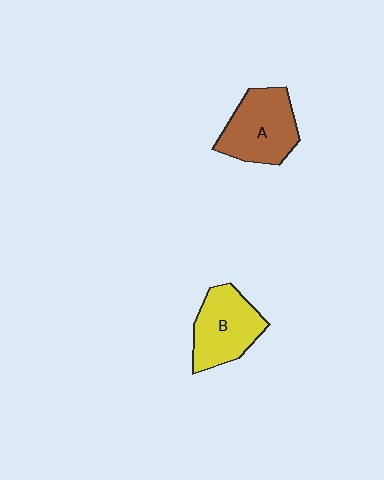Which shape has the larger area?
Shape A (brown).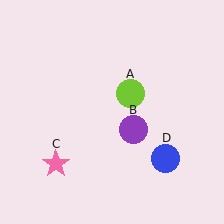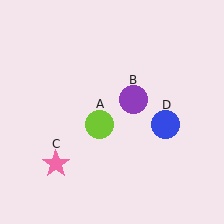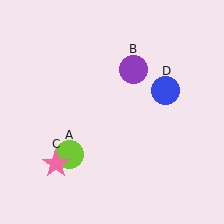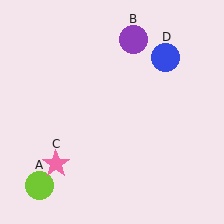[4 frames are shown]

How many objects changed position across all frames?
3 objects changed position: lime circle (object A), purple circle (object B), blue circle (object D).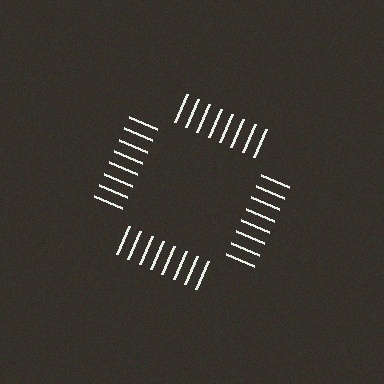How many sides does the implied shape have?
4 sides — the line-ends trace a square.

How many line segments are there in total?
32 — 8 along each of the 4 edges.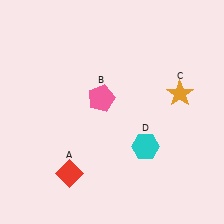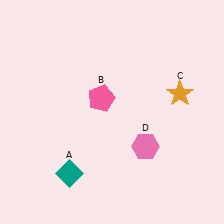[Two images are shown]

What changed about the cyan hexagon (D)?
In Image 1, D is cyan. In Image 2, it changed to pink.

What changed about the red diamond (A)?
In Image 1, A is red. In Image 2, it changed to teal.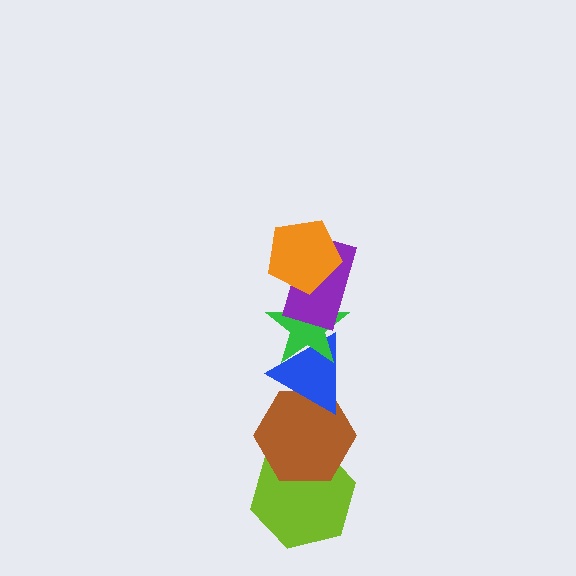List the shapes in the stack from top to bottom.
From top to bottom: the orange pentagon, the purple rectangle, the green star, the blue triangle, the brown hexagon, the lime hexagon.